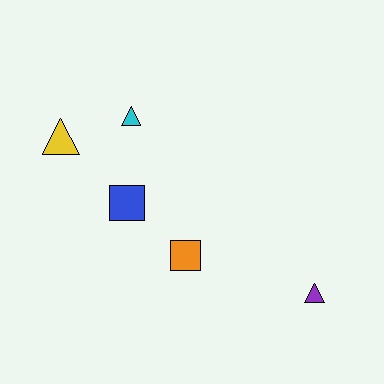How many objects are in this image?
There are 5 objects.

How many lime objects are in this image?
There are no lime objects.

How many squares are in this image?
There are 2 squares.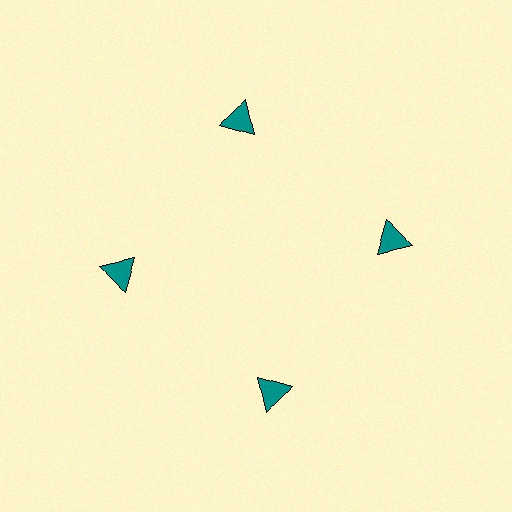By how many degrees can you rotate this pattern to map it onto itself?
The pattern maps onto itself every 90 degrees of rotation.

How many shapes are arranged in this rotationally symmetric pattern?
There are 4 shapes, arranged in 4 groups of 1.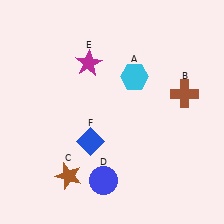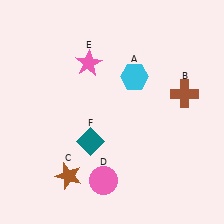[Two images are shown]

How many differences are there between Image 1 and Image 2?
There are 3 differences between the two images.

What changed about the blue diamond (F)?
In Image 1, F is blue. In Image 2, it changed to teal.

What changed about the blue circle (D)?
In Image 1, D is blue. In Image 2, it changed to pink.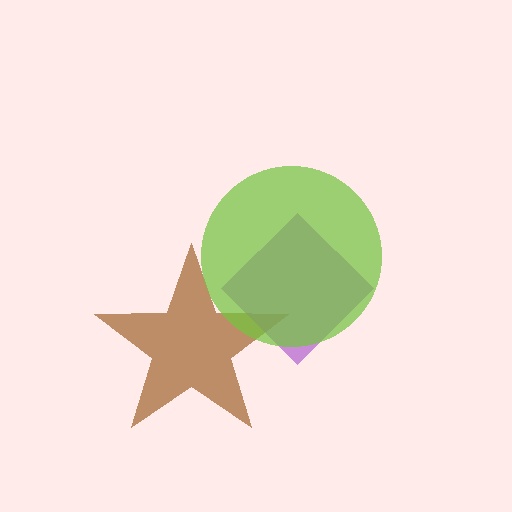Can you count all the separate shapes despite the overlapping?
Yes, there are 3 separate shapes.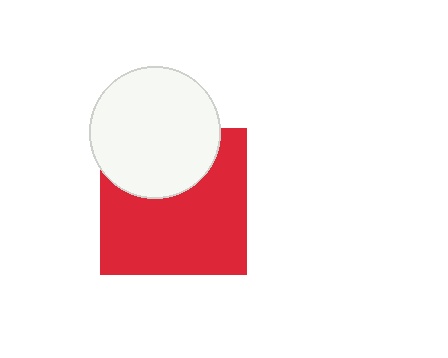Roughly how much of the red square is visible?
Most of it is visible (roughly 67%).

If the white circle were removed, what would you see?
You would see the complete red square.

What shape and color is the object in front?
The object in front is a white circle.